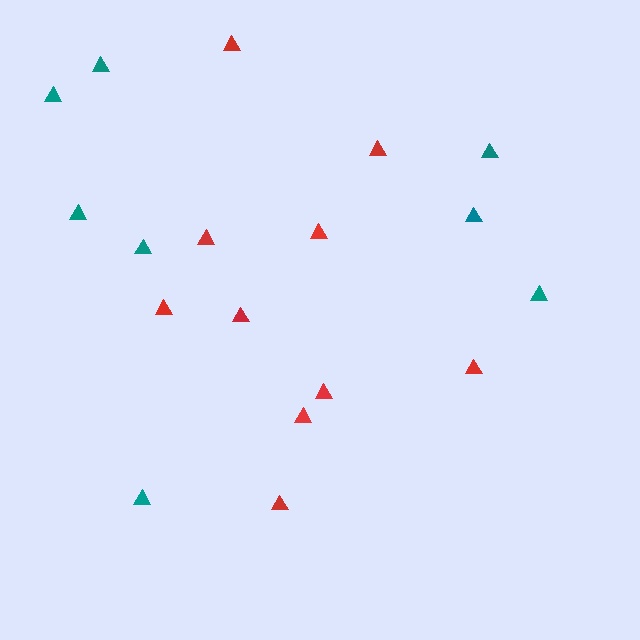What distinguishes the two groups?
There are 2 groups: one group of red triangles (10) and one group of teal triangles (8).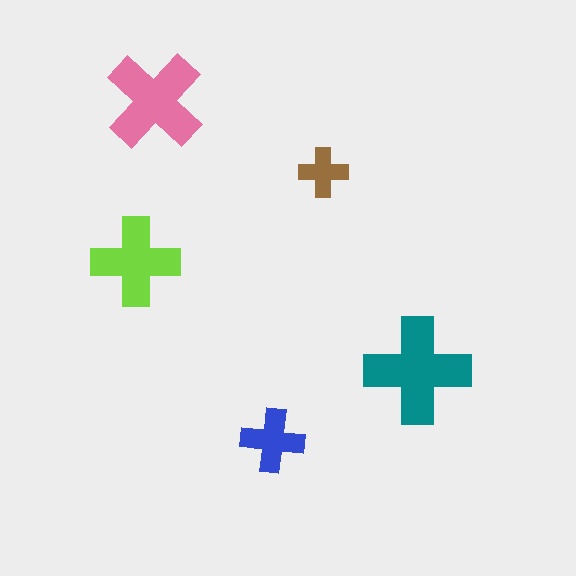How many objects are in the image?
There are 5 objects in the image.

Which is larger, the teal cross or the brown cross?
The teal one.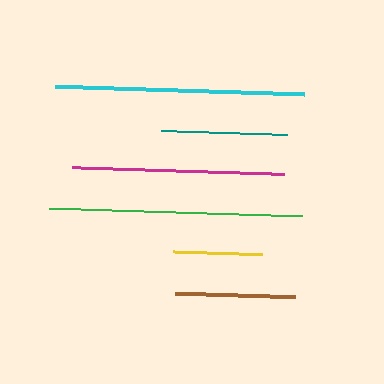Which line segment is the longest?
The green line is the longest at approximately 253 pixels.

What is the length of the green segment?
The green segment is approximately 253 pixels long.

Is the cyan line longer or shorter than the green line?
The green line is longer than the cyan line.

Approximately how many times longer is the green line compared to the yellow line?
The green line is approximately 2.8 times the length of the yellow line.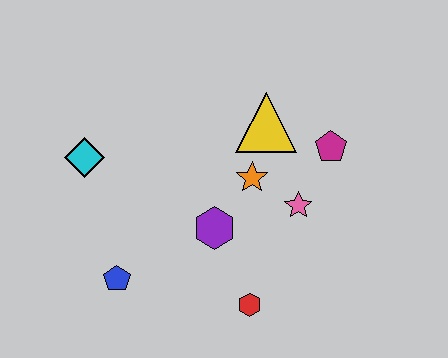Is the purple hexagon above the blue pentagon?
Yes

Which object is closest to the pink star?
The orange star is closest to the pink star.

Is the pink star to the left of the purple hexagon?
No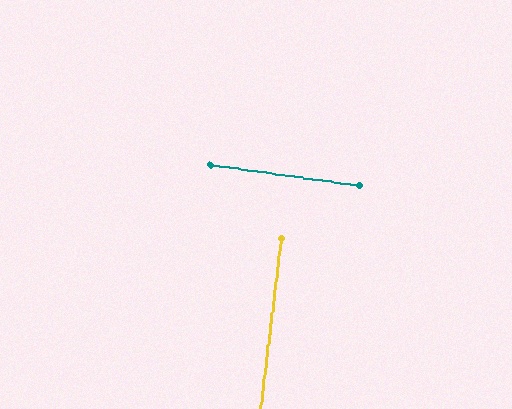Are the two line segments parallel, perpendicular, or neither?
Perpendicular — they meet at approximately 89°.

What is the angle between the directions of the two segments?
Approximately 89 degrees.